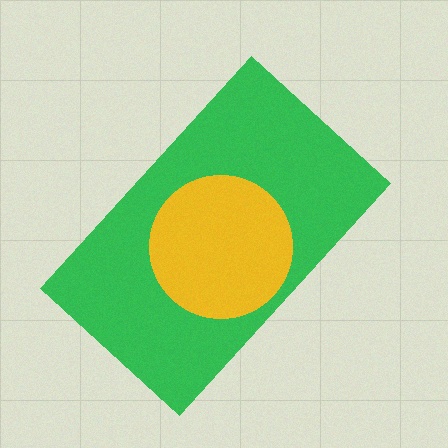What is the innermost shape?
The yellow circle.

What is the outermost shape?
The green rectangle.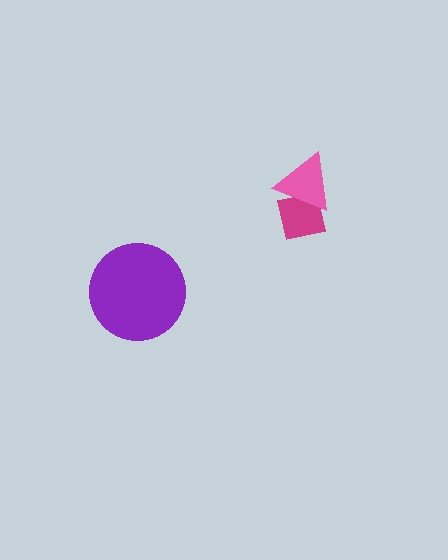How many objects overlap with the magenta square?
1 object overlaps with the magenta square.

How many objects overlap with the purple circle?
0 objects overlap with the purple circle.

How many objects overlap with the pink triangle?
1 object overlaps with the pink triangle.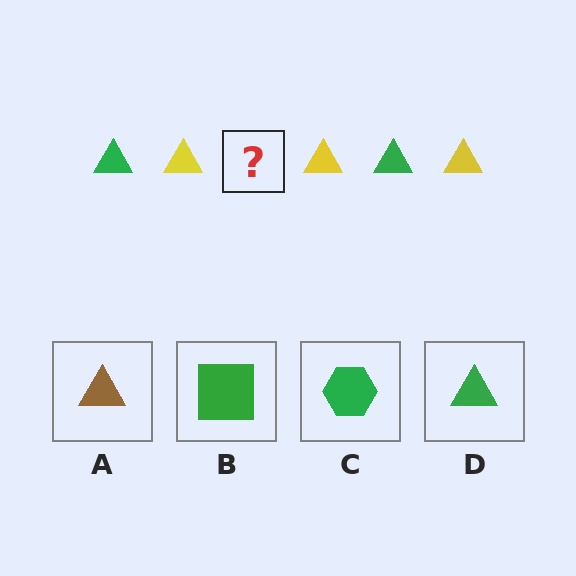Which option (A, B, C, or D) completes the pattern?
D.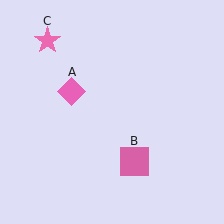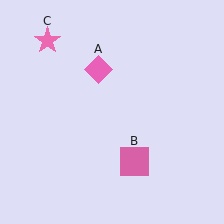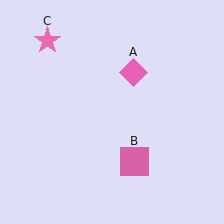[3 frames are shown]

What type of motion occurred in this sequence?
The pink diamond (object A) rotated clockwise around the center of the scene.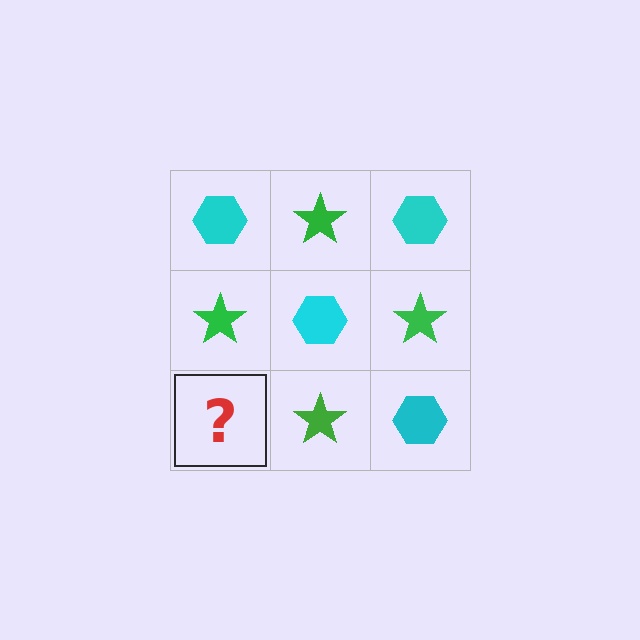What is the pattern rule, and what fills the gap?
The rule is that it alternates cyan hexagon and green star in a checkerboard pattern. The gap should be filled with a cyan hexagon.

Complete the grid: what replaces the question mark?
The question mark should be replaced with a cyan hexagon.